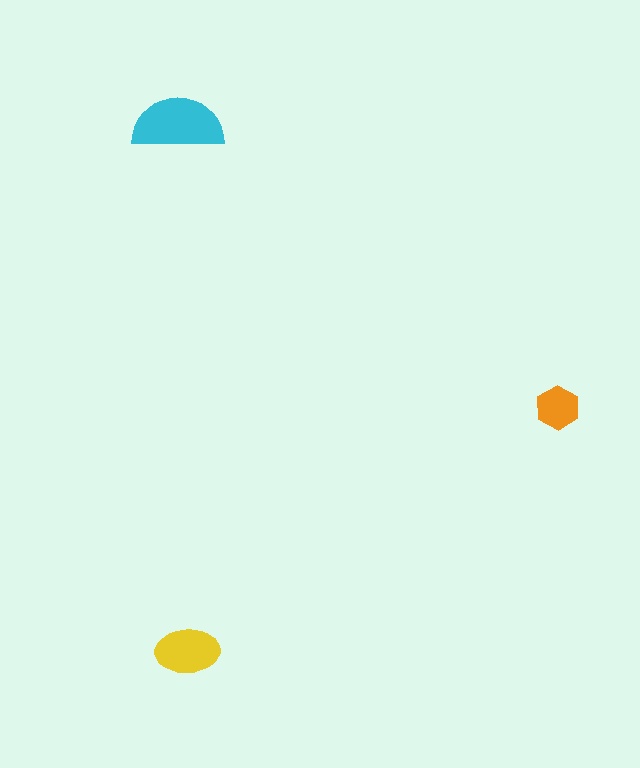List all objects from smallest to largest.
The orange hexagon, the yellow ellipse, the cyan semicircle.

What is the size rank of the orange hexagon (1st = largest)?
3rd.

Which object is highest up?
The cyan semicircle is topmost.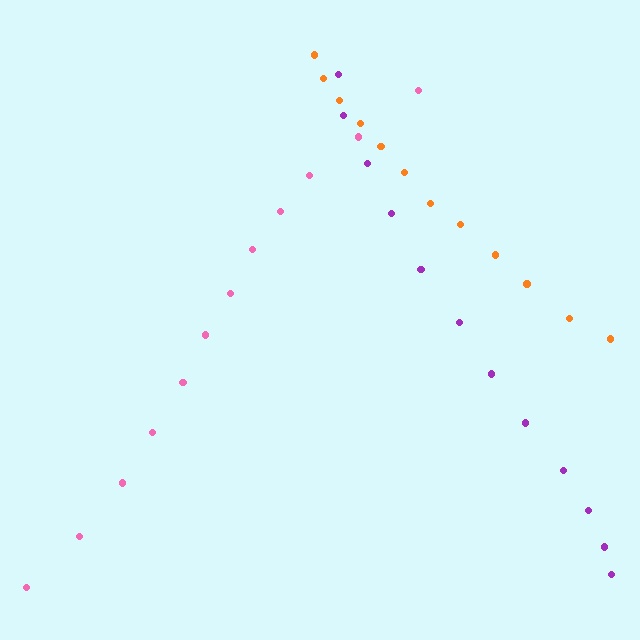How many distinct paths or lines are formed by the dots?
There are 3 distinct paths.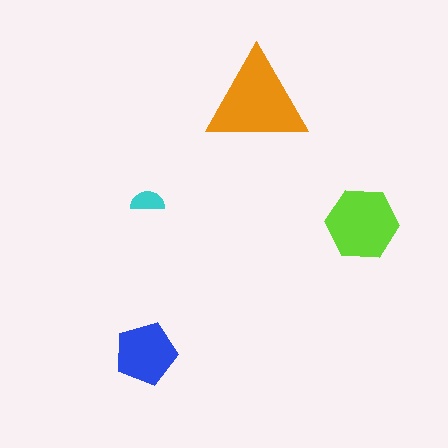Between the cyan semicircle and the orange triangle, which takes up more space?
The orange triangle.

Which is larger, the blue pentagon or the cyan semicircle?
The blue pentagon.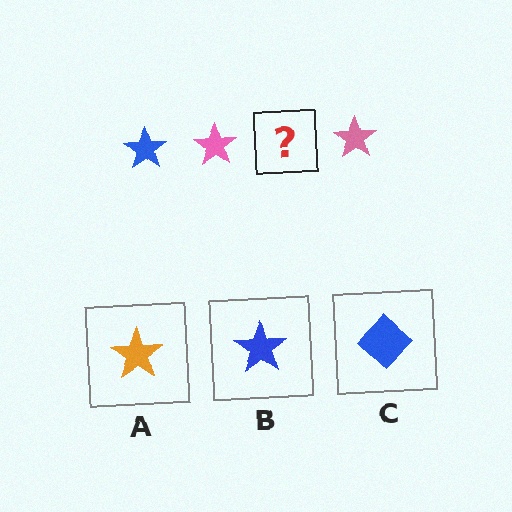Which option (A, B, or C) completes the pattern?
B.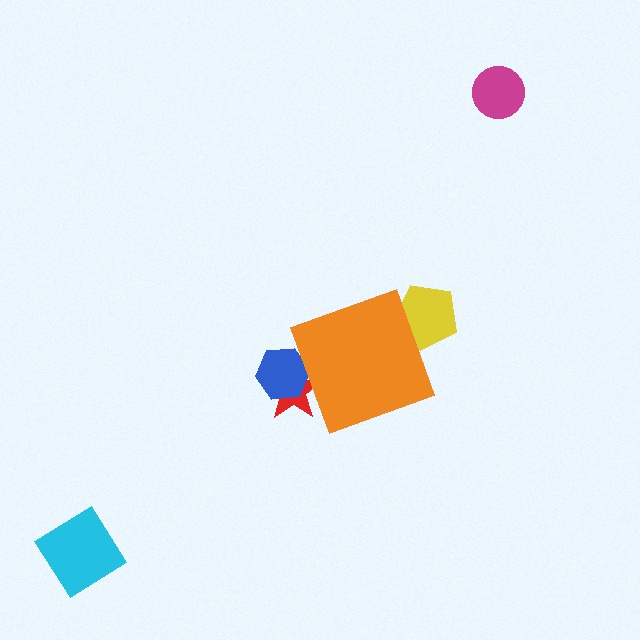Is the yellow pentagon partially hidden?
Yes, the yellow pentagon is partially hidden behind the orange diamond.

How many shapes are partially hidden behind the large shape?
3 shapes are partially hidden.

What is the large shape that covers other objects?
An orange diamond.